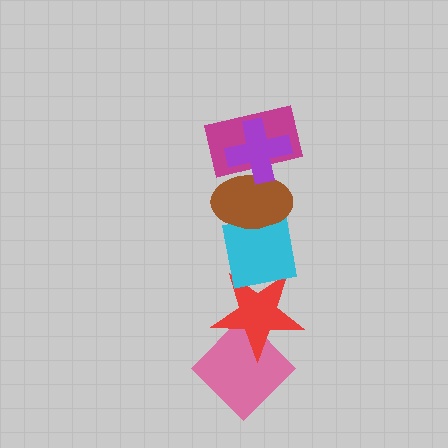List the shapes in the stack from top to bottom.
From top to bottom: the purple cross, the magenta rectangle, the brown ellipse, the cyan square, the red star, the pink diamond.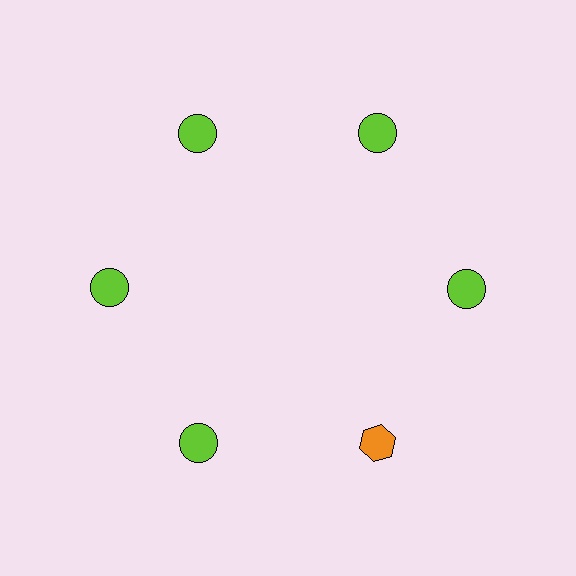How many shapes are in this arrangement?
There are 6 shapes arranged in a ring pattern.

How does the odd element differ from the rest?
It differs in both color (orange instead of lime) and shape (hexagon instead of circle).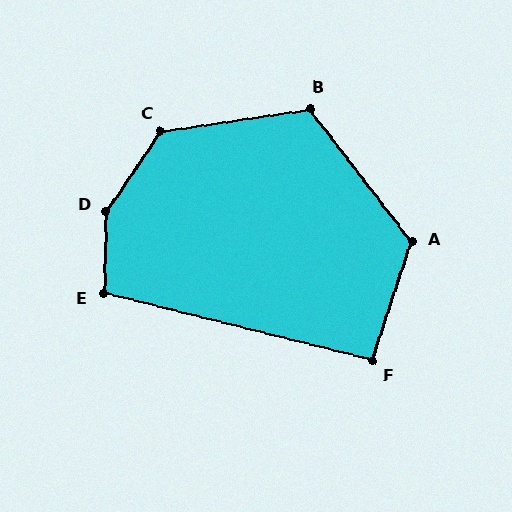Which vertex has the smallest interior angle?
F, at approximately 94 degrees.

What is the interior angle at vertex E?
Approximately 103 degrees (obtuse).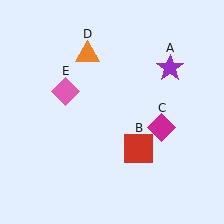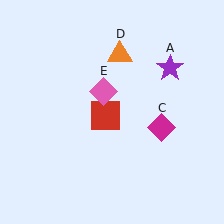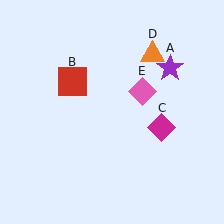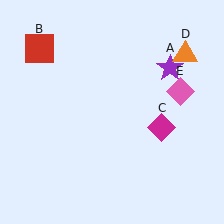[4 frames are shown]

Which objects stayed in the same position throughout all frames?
Purple star (object A) and magenta diamond (object C) remained stationary.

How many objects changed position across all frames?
3 objects changed position: red square (object B), orange triangle (object D), pink diamond (object E).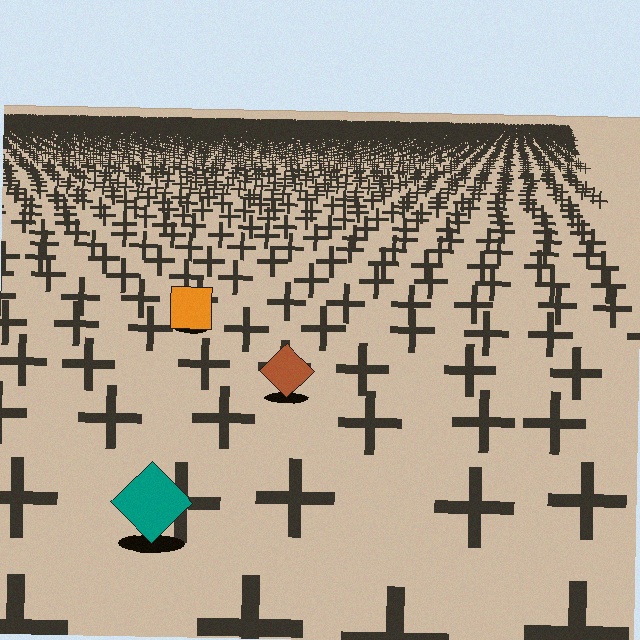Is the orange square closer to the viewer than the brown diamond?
No. The brown diamond is closer — you can tell from the texture gradient: the ground texture is coarser near it.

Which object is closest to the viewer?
The teal diamond is closest. The texture marks near it are larger and more spread out.